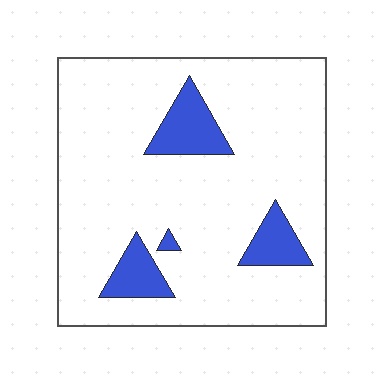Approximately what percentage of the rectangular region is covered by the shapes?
Approximately 15%.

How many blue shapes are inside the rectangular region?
4.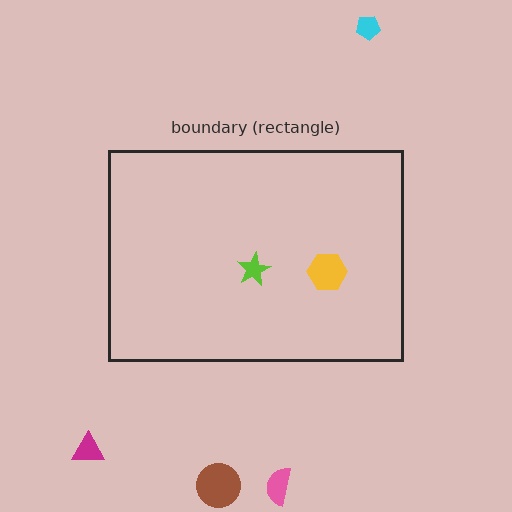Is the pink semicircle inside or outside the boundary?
Outside.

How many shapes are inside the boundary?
2 inside, 4 outside.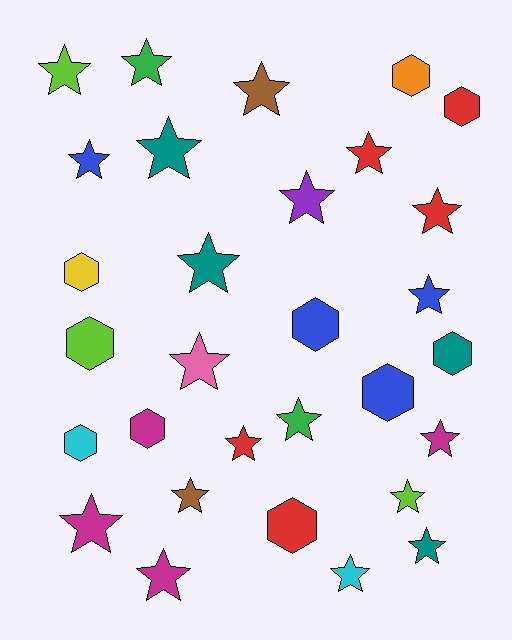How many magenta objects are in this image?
There are 4 magenta objects.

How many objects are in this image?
There are 30 objects.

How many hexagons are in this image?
There are 10 hexagons.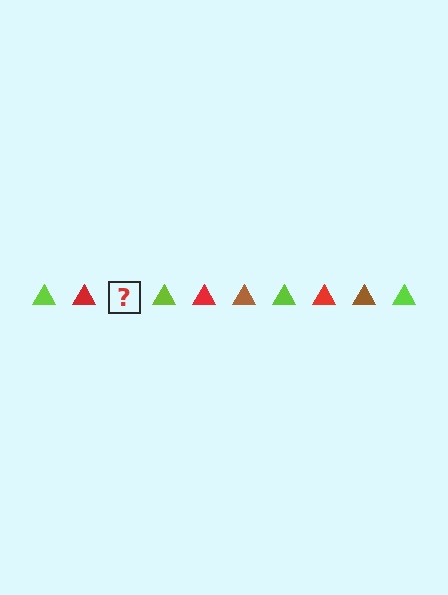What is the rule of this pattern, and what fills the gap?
The rule is that the pattern cycles through lime, red, brown triangles. The gap should be filled with a brown triangle.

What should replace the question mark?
The question mark should be replaced with a brown triangle.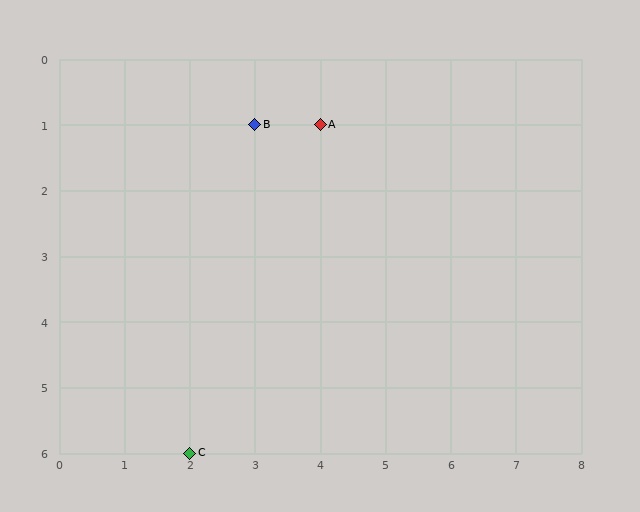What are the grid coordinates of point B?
Point B is at grid coordinates (3, 1).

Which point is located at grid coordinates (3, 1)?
Point B is at (3, 1).